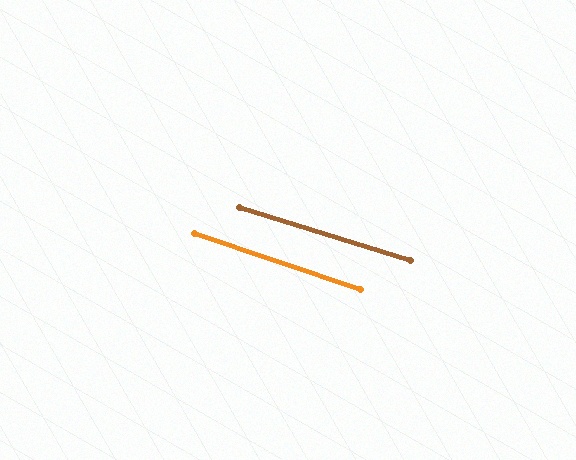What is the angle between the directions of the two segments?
Approximately 1 degree.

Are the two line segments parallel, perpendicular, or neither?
Parallel — their directions differ by only 1.1°.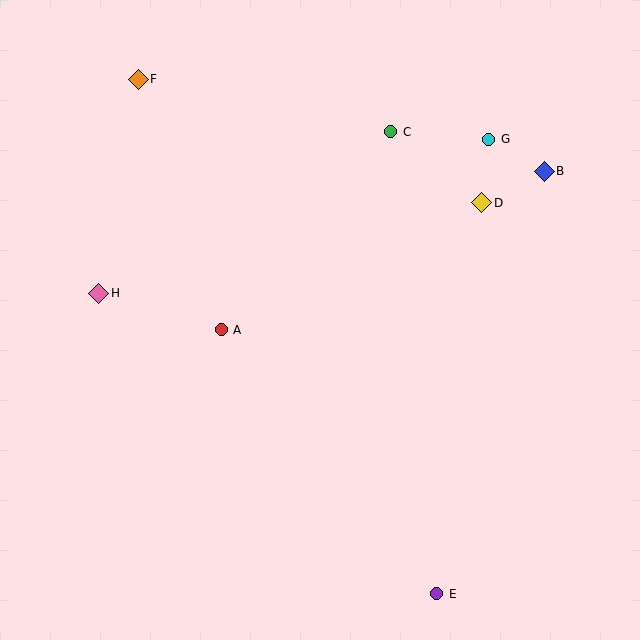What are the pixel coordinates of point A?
Point A is at (221, 330).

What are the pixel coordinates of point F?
Point F is at (138, 79).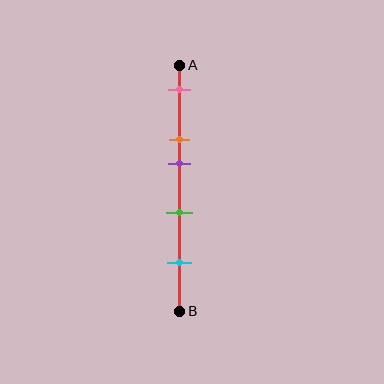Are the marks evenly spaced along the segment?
No, the marks are not evenly spaced.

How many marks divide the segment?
There are 5 marks dividing the segment.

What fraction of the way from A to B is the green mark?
The green mark is approximately 60% (0.6) of the way from A to B.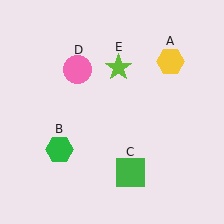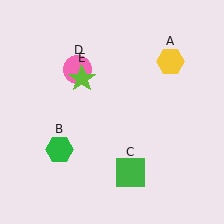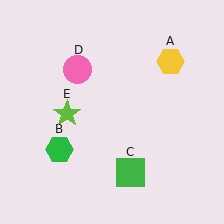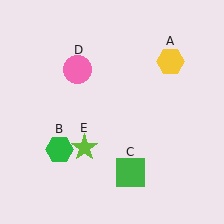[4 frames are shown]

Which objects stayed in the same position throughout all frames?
Yellow hexagon (object A) and green hexagon (object B) and green square (object C) and pink circle (object D) remained stationary.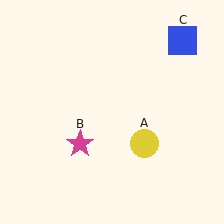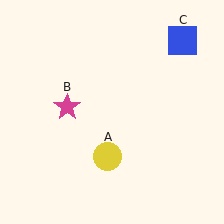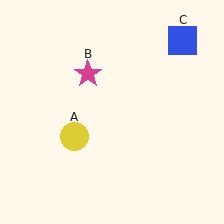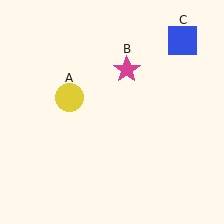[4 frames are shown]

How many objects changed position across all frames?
2 objects changed position: yellow circle (object A), magenta star (object B).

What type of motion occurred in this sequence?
The yellow circle (object A), magenta star (object B) rotated clockwise around the center of the scene.